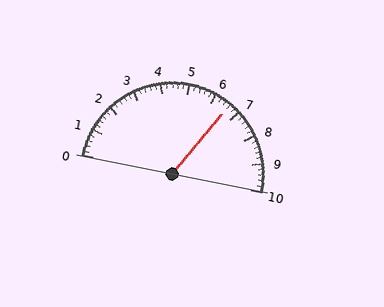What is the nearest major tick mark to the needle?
The nearest major tick mark is 7.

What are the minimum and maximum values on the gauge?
The gauge ranges from 0 to 10.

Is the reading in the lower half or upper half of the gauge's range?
The reading is in the upper half of the range (0 to 10).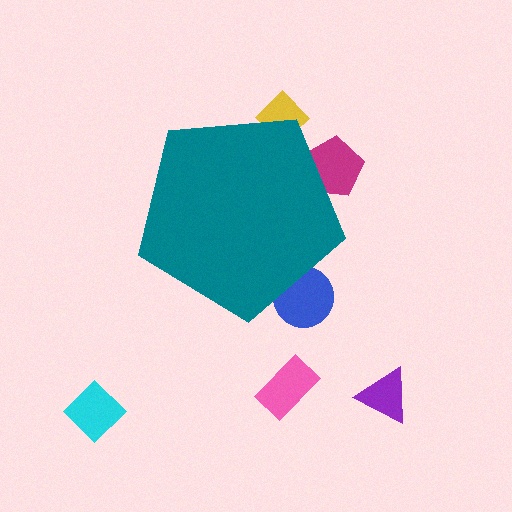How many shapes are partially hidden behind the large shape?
3 shapes are partially hidden.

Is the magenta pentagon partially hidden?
Yes, the magenta pentagon is partially hidden behind the teal pentagon.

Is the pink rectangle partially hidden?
No, the pink rectangle is fully visible.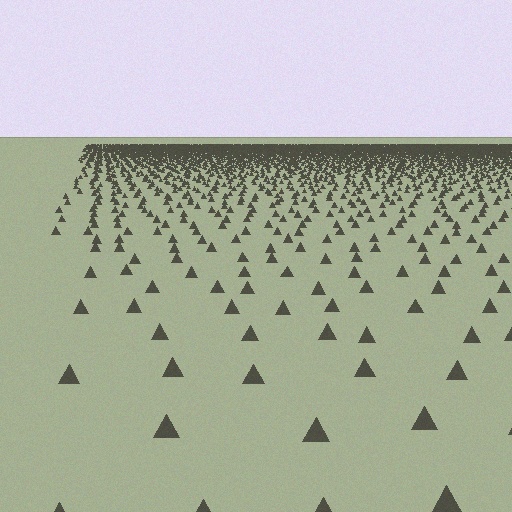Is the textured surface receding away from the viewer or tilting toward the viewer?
The surface is receding away from the viewer. Texture elements get smaller and denser toward the top.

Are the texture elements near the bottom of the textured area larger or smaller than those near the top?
Larger. Near the bottom, elements are closer to the viewer and appear at a bigger on-screen size.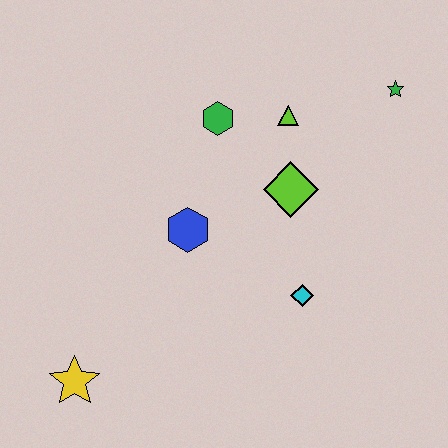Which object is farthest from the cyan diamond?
The yellow star is farthest from the cyan diamond.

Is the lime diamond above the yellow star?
Yes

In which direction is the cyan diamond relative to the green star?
The cyan diamond is below the green star.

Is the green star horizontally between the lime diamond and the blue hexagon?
No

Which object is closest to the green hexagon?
The lime triangle is closest to the green hexagon.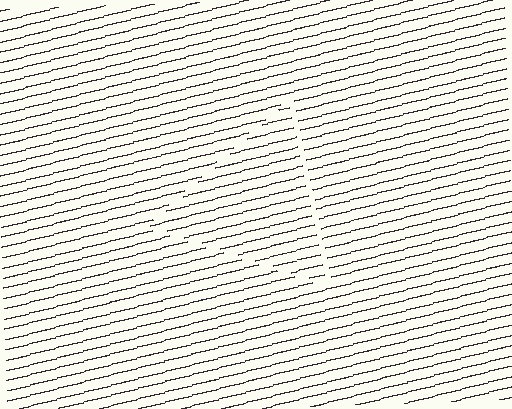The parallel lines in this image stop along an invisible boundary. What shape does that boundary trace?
An illusory triangle. The interior of the shape contains the same grating, shifted by half a period — the contour is defined by the phase discontinuity where line-ends from the inner and outer gratings abut.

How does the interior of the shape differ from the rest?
The interior of the shape contains the same grating, shifted by half a period — the contour is defined by the phase discontinuity where line-ends from the inner and outer gratings abut.